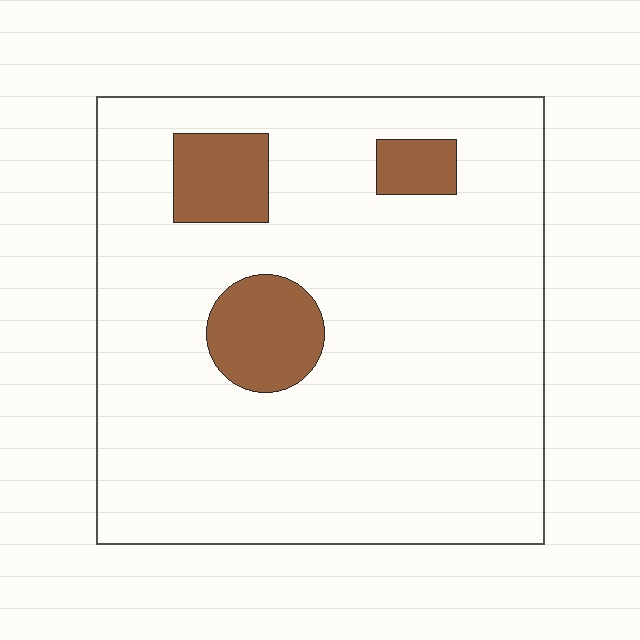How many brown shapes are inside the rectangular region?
3.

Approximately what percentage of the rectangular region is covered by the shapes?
Approximately 10%.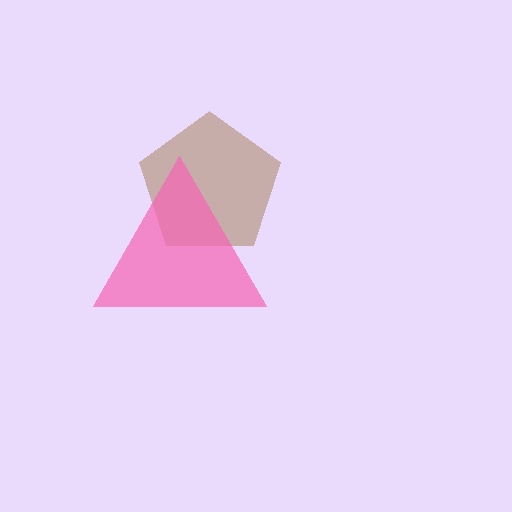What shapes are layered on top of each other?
The layered shapes are: a brown pentagon, a pink triangle.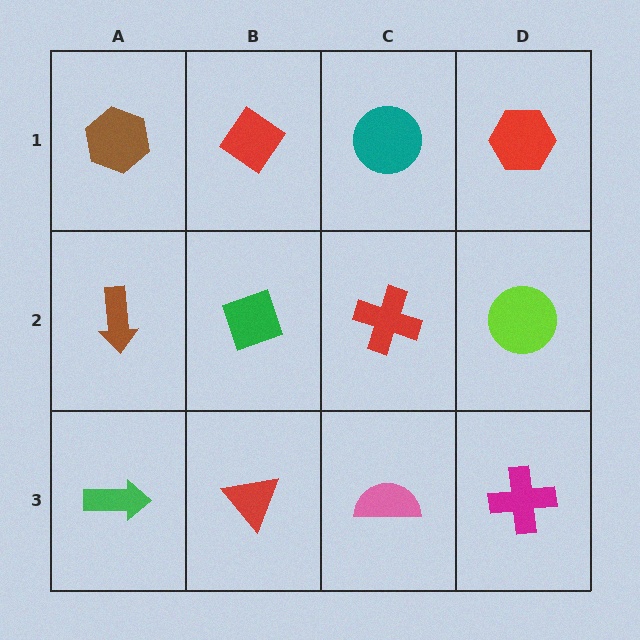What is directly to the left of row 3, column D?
A pink semicircle.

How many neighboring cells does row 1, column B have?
3.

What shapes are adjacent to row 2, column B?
A red diamond (row 1, column B), a red triangle (row 3, column B), a brown arrow (row 2, column A), a red cross (row 2, column C).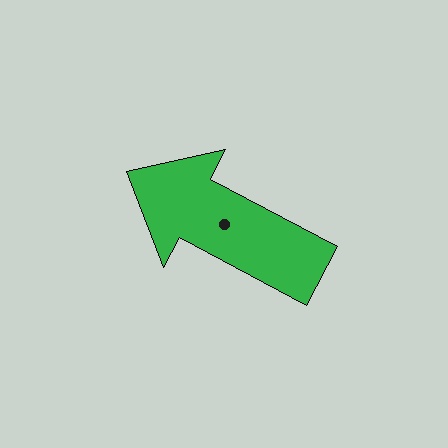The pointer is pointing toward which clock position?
Roughly 10 o'clock.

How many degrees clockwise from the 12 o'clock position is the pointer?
Approximately 298 degrees.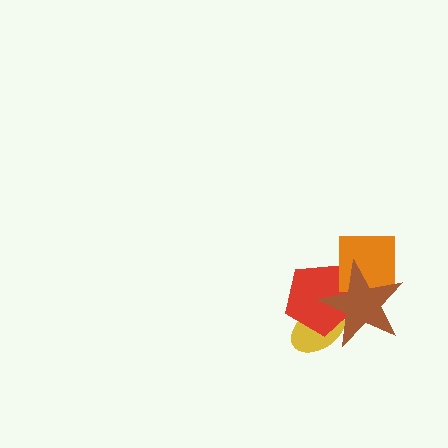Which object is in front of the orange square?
The brown star is in front of the orange square.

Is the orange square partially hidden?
Yes, it is partially covered by another shape.